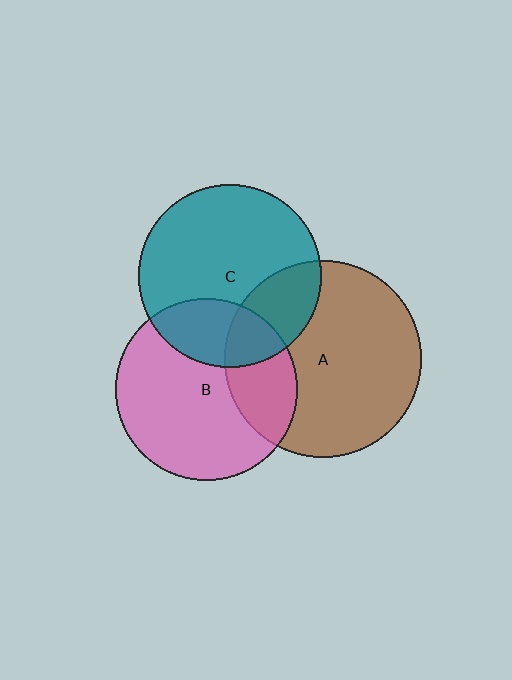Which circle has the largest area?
Circle A (brown).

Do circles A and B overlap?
Yes.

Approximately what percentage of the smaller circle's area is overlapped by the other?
Approximately 25%.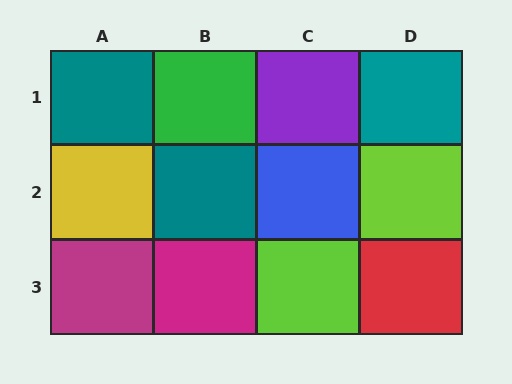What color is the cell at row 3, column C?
Lime.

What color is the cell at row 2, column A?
Yellow.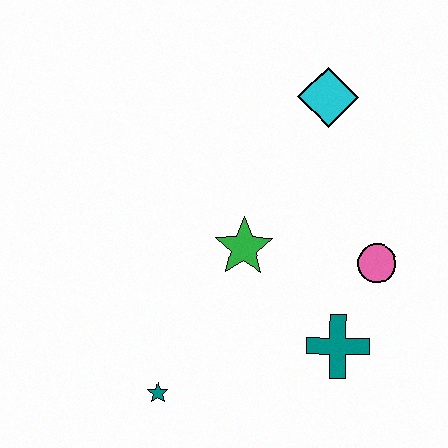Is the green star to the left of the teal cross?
Yes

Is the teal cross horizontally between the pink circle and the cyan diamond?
Yes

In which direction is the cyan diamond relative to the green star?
The cyan diamond is above the green star.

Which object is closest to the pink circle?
The teal cross is closest to the pink circle.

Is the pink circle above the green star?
No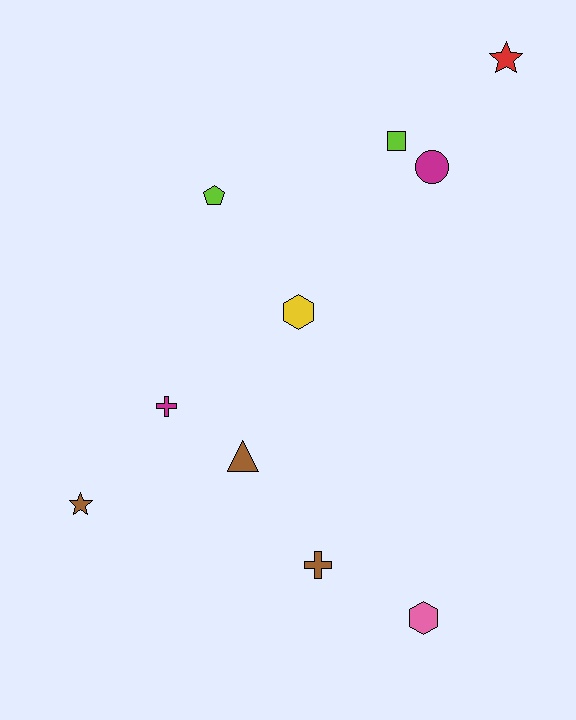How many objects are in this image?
There are 10 objects.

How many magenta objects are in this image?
There are 2 magenta objects.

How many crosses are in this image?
There are 2 crosses.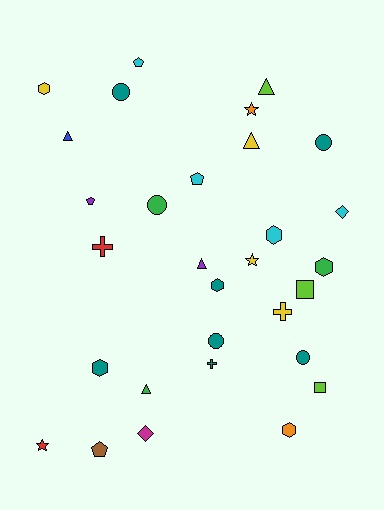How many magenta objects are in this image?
There is 1 magenta object.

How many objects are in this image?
There are 30 objects.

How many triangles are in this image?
There are 5 triangles.